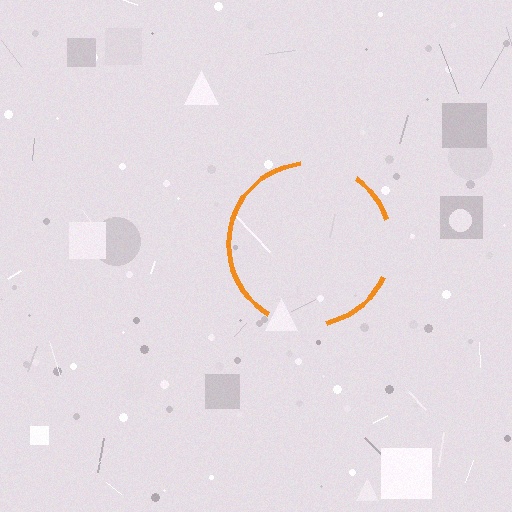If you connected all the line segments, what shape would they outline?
They would outline a circle.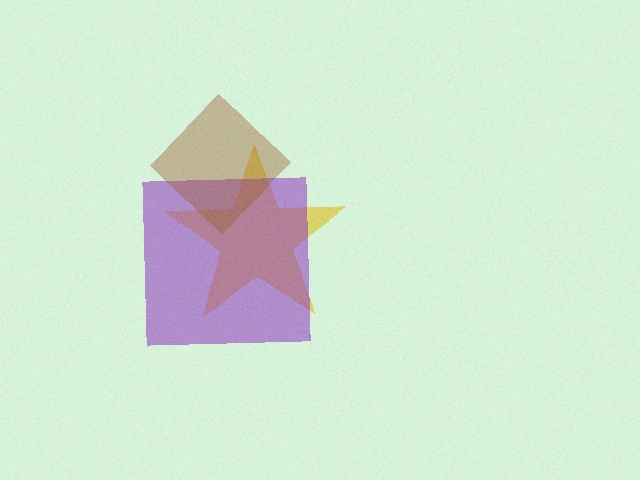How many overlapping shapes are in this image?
There are 3 overlapping shapes in the image.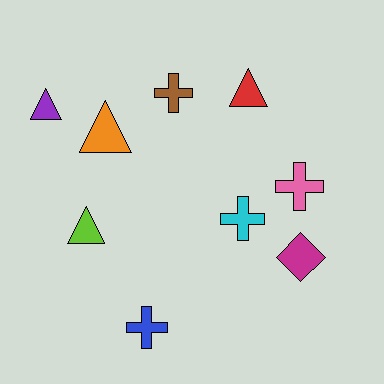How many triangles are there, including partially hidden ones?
There are 4 triangles.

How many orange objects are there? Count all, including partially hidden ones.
There is 1 orange object.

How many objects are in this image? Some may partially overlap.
There are 9 objects.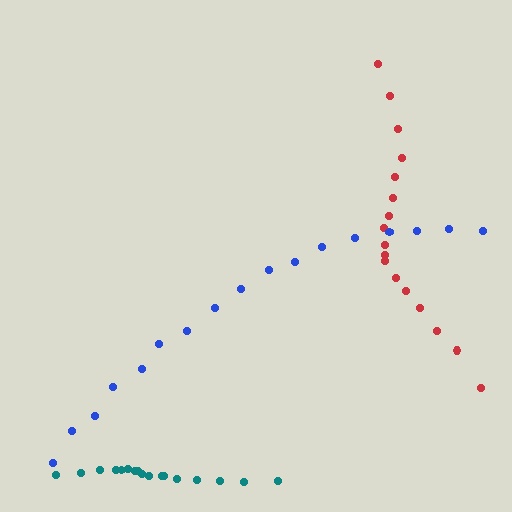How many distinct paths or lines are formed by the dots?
There are 3 distinct paths.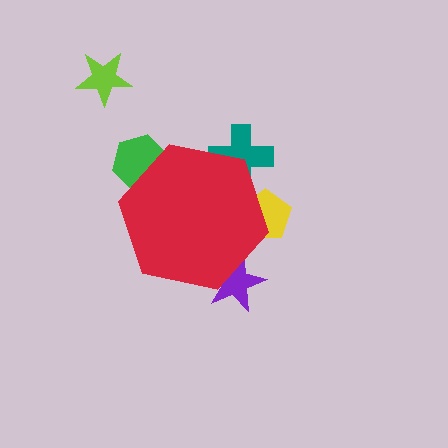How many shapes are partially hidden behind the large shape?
4 shapes are partially hidden.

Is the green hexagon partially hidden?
Yes, the green hexagon is partially hidden behind the red hexagon.